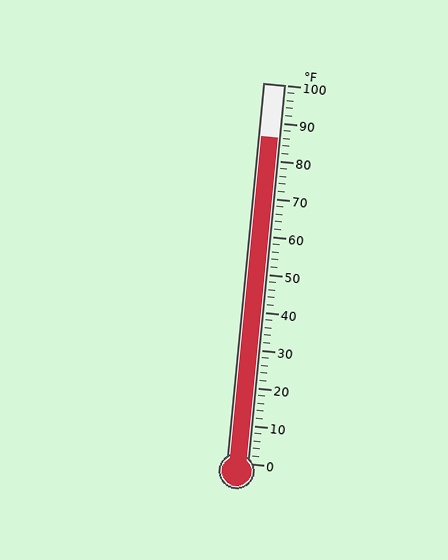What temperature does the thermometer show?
The thermometer shows approximately 86°F.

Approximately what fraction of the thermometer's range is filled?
The thermometer is filled to approximately 85% of its range.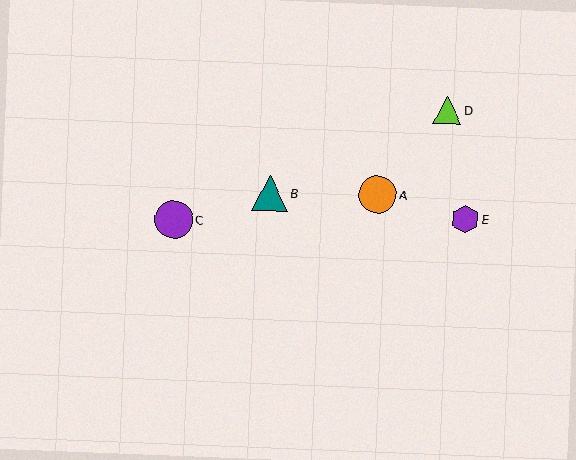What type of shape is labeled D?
Shape D is a lime triangle.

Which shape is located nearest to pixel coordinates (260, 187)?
The teal triangle (labeled B) at (270, 193) is nearest to that location.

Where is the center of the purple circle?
The center of the purple circle is at (174, 220).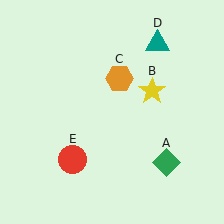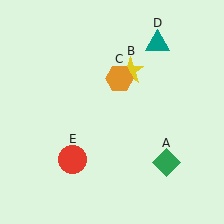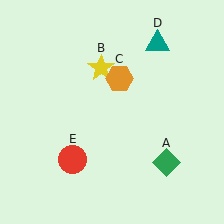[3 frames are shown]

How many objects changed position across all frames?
1 object changed position: yellow star (object B).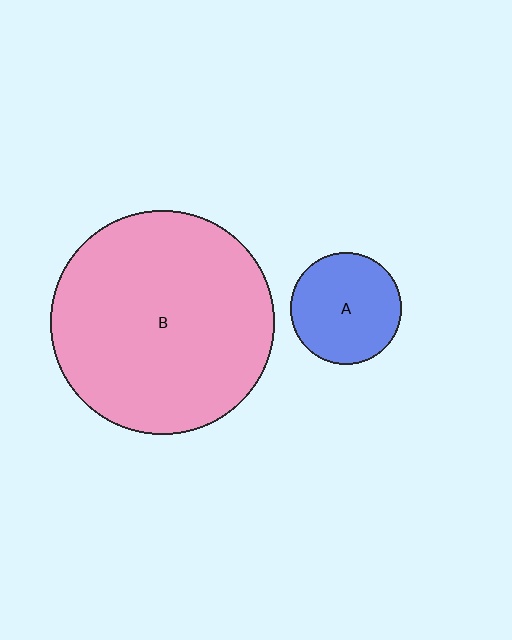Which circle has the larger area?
Circle B (pink).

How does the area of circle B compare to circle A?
Approximately 4.1 times.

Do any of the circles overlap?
No, none of the circles overlap.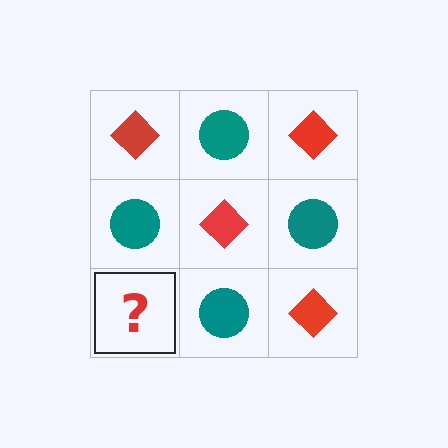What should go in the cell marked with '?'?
The missing cell should contain a red diamond.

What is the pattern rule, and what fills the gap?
The rule is that it alternates red diamond and teal circle in a checkerboard pattern. The gap should be filled with a red diamond.